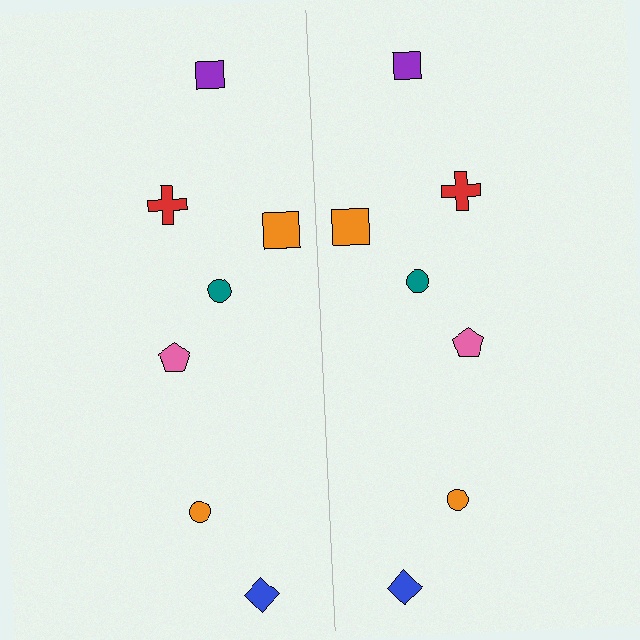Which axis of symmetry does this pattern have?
The pattern has a vertical axis of symmetry running through the center of the image.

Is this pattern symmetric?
Yes, this pattern has bilateral (reflection) symmetry.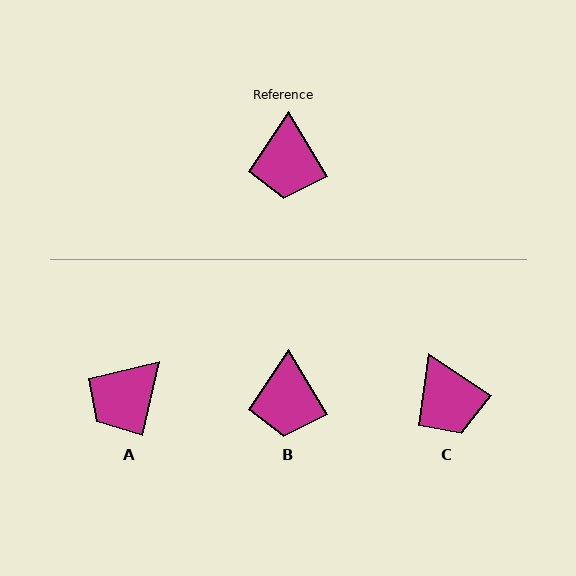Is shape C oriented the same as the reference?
No, it is off by about 26 degrees.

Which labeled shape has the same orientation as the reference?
B.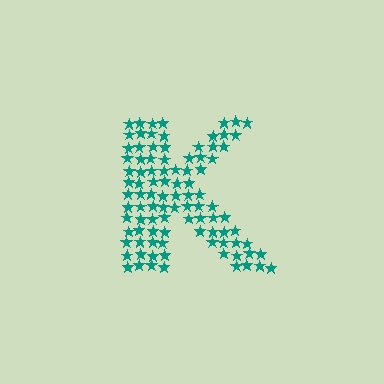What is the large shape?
The large shape is the letter K.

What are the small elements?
The small elements are stars.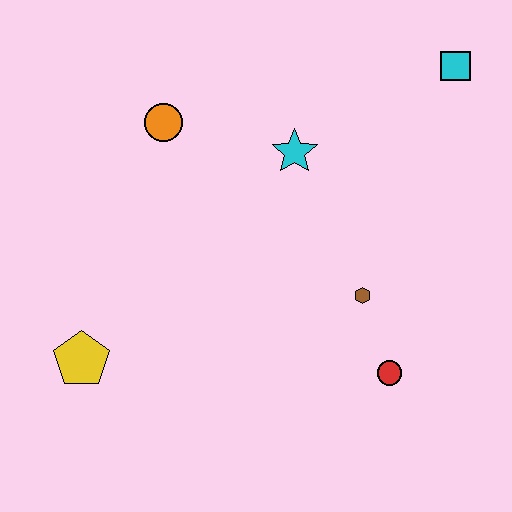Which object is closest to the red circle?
The brown hexagon is closest to the red circle.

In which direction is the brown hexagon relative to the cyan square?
The brown hexagon is below the cyan square.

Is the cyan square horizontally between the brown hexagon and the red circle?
No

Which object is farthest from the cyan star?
The yellow pentagon is farthest from the cyan star.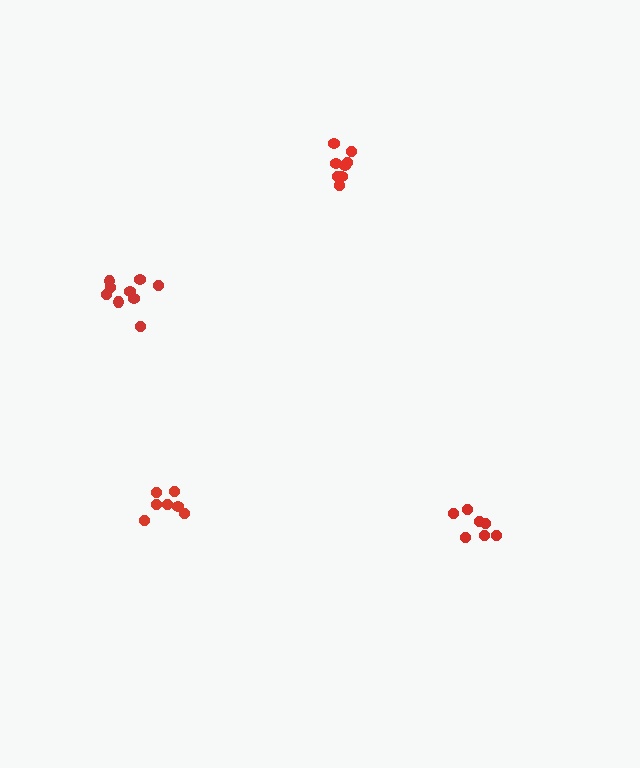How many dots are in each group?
Group 1: 9 dots, Group 2: 7 dots, Group 3: 8 dots, Group 4: 7 dots (31 total).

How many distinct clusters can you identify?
There are 4 distinct clusters.